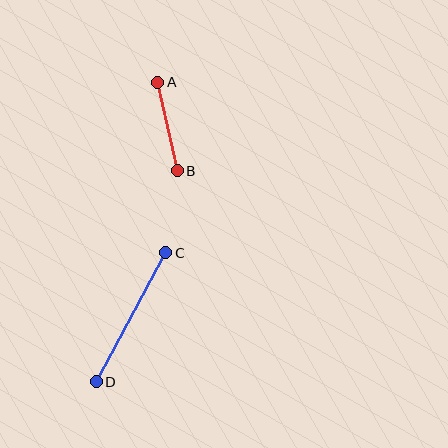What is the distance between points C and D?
The distance is approximately 146 pixels.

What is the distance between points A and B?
The distance is approximately 90 pixels.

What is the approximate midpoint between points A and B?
The midpoint is at approximately (167, 126) pixels.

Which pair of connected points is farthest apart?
Points C and D are farthest apart.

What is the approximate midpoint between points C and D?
The midpoint is at approximately (131, 317) pixels.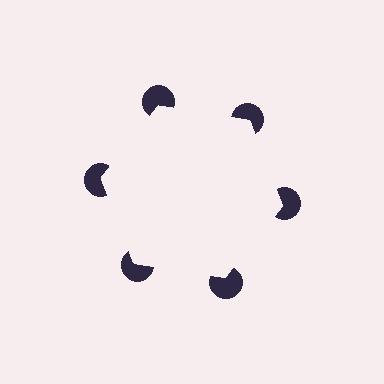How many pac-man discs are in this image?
There are 6 — one at each vertex of the illusory hexagon.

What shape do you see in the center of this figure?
An illusory hexagon — its edges are inferred from the aligned wedge cuts in the pac-man discs, not physically drawn.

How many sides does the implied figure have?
6 sides.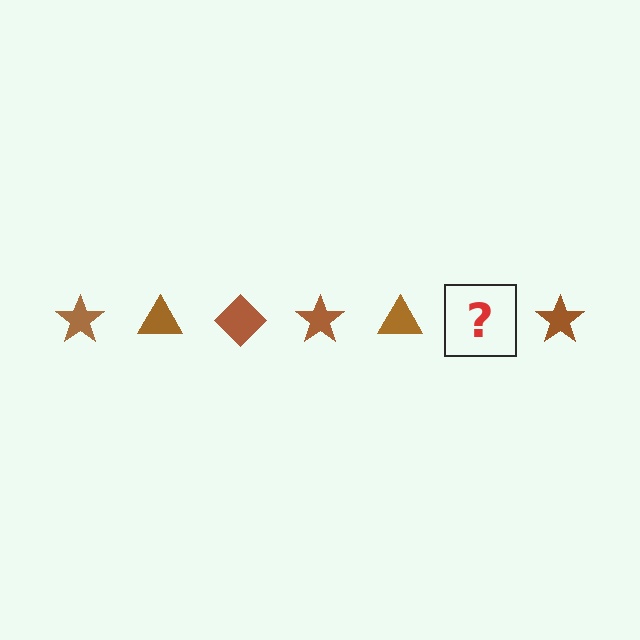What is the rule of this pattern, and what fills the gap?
The rule is that the pattern cycles through star, triangle, diamond shapes in brown. The gap should be filled with a brown diamond.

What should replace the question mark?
The question mark should be replaced with a brown diamond.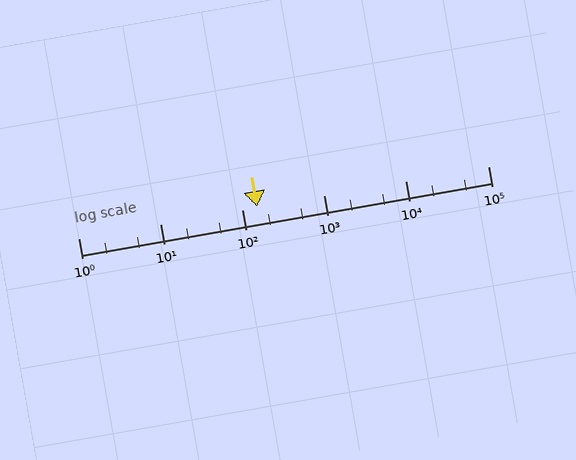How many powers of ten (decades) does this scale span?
The scale spans 5 decades, from 1 to 100000.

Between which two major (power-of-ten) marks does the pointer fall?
The pointer is between 100 and 1000.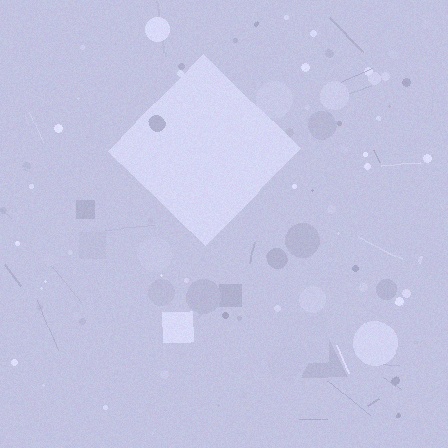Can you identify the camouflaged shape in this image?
The camouflaged shape is a diamond.